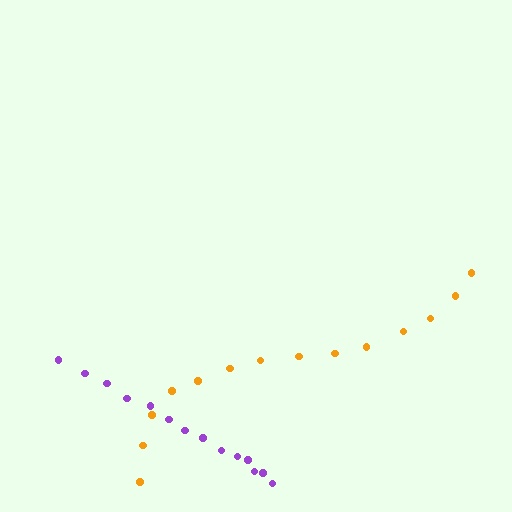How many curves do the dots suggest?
There are 2 distinct paths.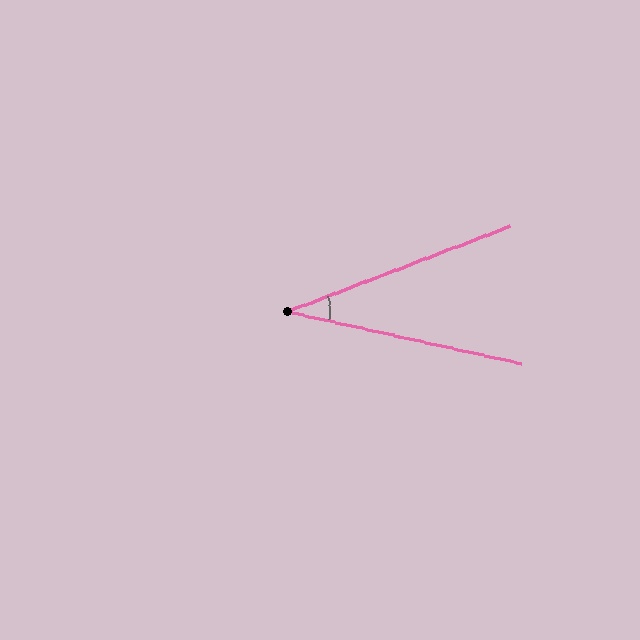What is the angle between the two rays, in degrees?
Approximately 33 degrees.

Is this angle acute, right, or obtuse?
It is acute.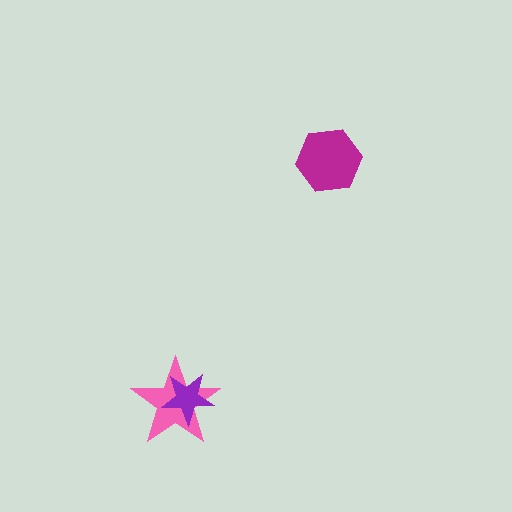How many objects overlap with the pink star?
1 object overlaps with the pink star.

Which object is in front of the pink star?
The purple star is in front of the pink star.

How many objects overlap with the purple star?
1 object overlaps with the purple star.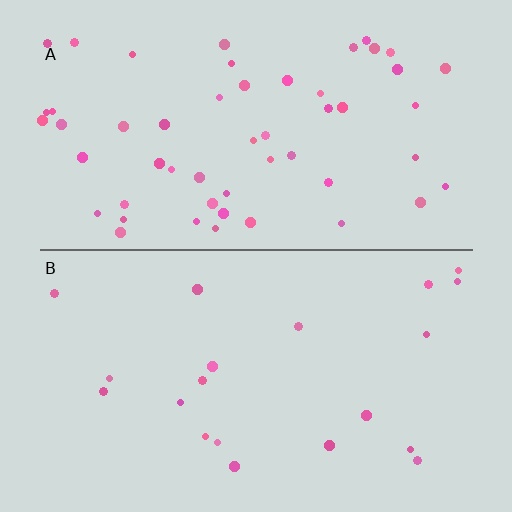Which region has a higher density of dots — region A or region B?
A (the top).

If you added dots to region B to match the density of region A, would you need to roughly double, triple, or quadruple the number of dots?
Approximately triple.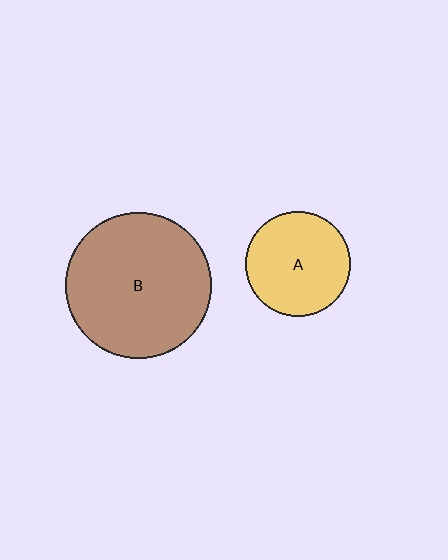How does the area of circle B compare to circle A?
Approximately 1.9 times.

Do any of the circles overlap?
No, none of the circles overlap.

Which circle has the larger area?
Circle B (brown).